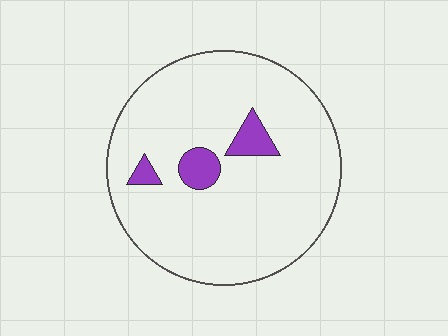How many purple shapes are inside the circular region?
3.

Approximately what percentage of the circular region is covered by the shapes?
Approximately 10%.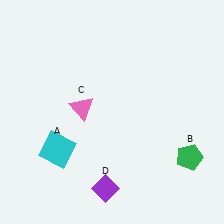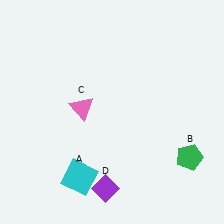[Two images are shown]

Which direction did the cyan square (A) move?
The cyan square (A) moved down.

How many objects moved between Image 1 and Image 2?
1 object moved between the two images.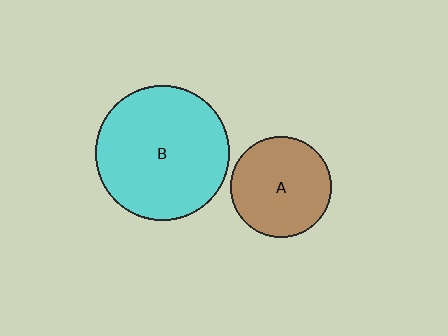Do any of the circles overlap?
No, none of the circles overlap.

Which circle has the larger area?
Circle B (cyan).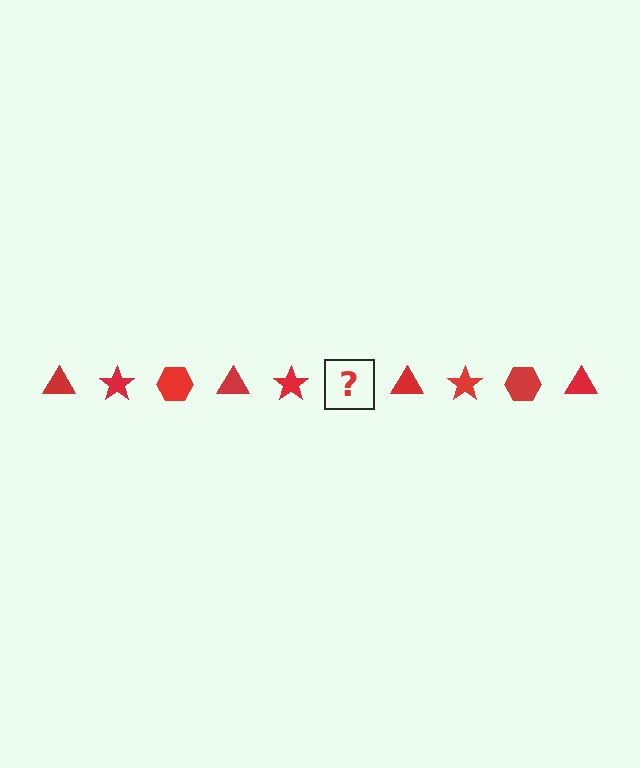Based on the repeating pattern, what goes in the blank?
The blank should be a red hexagon.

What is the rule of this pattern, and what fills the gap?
The rule is that the pattern cycles through triangle, star, hexagon shapes in red. The gap should be filled with a red hexagon.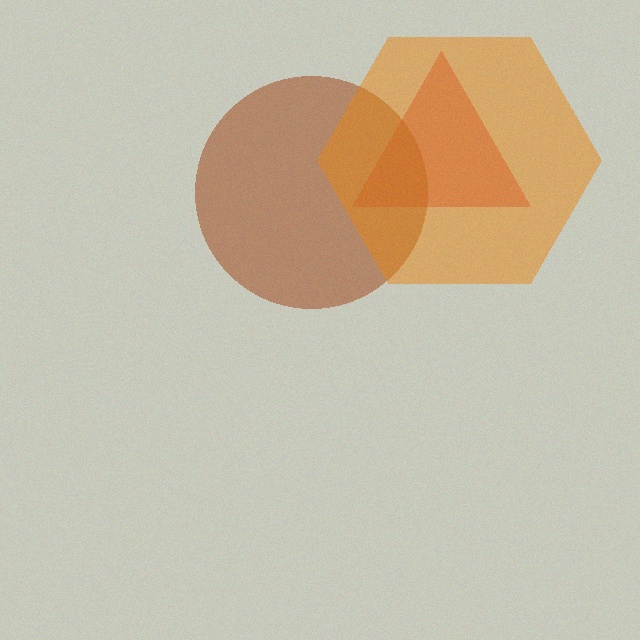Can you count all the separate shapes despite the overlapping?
Yes, there are 3 separate shapes.